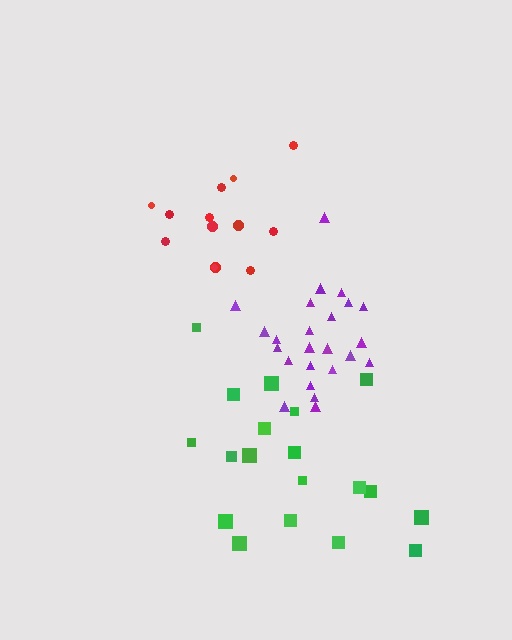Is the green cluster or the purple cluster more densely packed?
Purple.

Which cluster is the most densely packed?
Purple.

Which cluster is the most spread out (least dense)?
Green.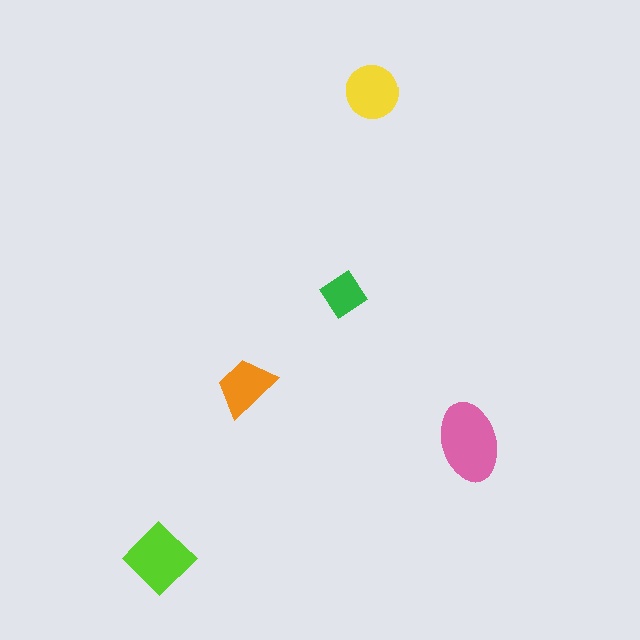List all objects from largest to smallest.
The pink ellipse, the lime diamond, the yellow circle, the orange trapezoid, the green diamond.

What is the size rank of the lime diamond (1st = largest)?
2nd.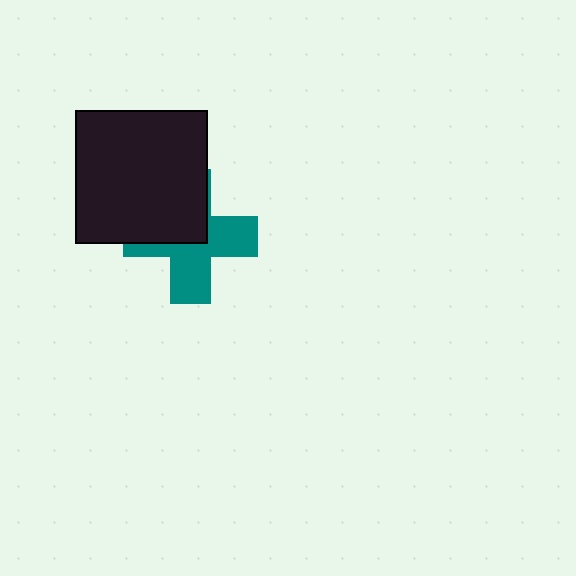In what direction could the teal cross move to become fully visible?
The teal cross could move toward the lower-right. That would shift it out from behind the black square entirely.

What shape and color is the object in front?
The object in front is a black square.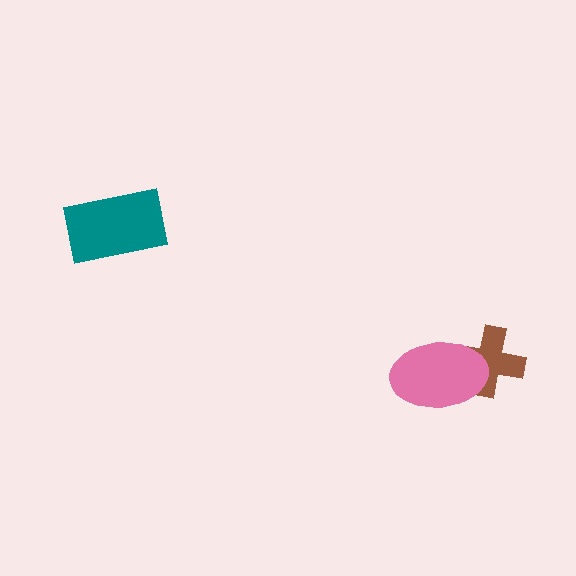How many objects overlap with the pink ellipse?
1 object overlaps with the pink ellipse.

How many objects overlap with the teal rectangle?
0 objects overlap with the teal rectangle.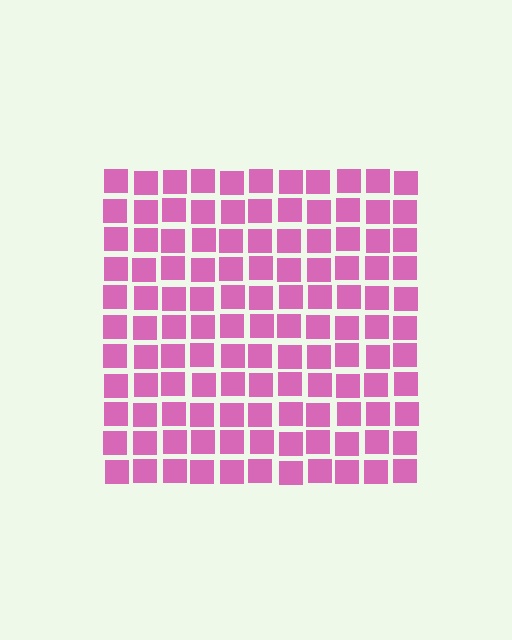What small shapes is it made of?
It is made of small squares.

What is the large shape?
The large shape is a square.